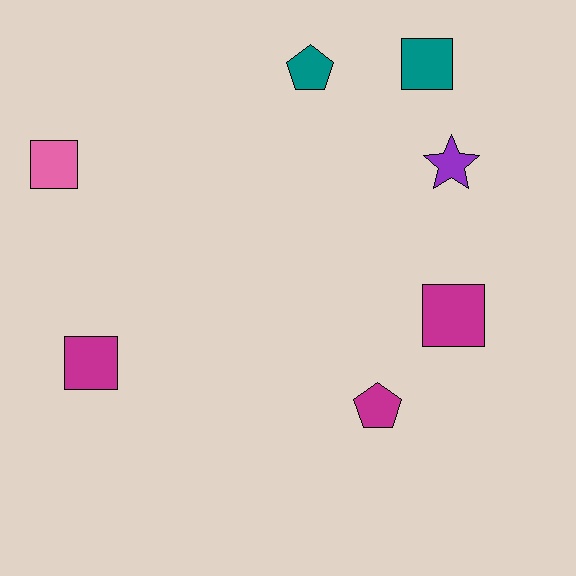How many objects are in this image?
There are 7 objects.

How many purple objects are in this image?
There is 1 purple object.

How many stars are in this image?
There is 1 star.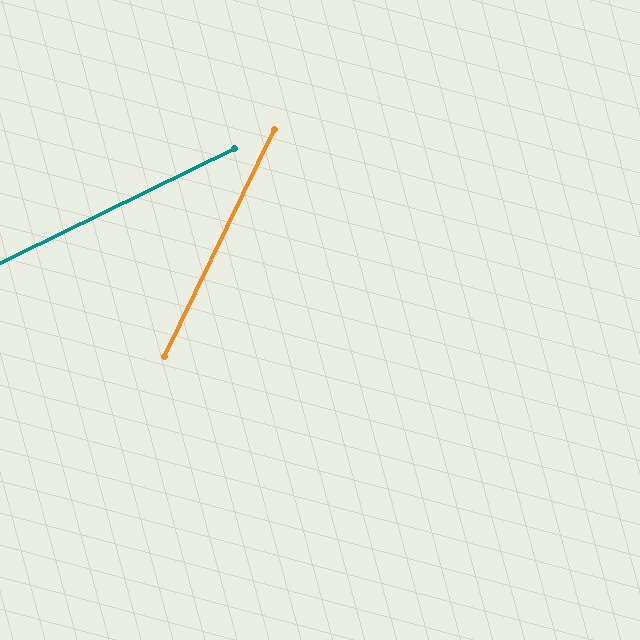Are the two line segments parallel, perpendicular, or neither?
Neither parallel nor perpendicular — they differ by about 38°.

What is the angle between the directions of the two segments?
Approximately 38 degrees.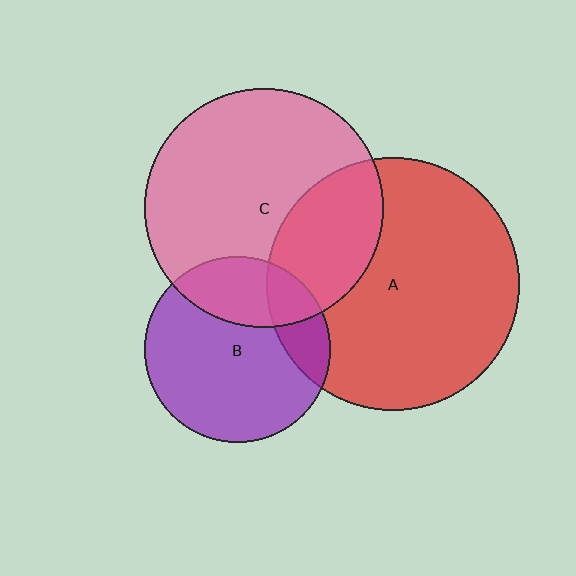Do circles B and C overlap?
Yes.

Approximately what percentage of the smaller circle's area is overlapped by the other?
Approximately 25%.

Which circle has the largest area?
Circle A (red).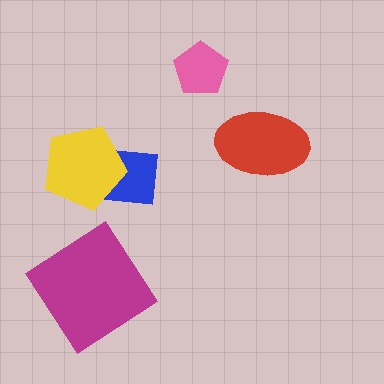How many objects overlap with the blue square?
1 object overlaps with the blue square.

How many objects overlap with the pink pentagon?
0 objects overlap with the pink pentagon.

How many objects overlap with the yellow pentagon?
1 object overlaps with the yellow pentagon.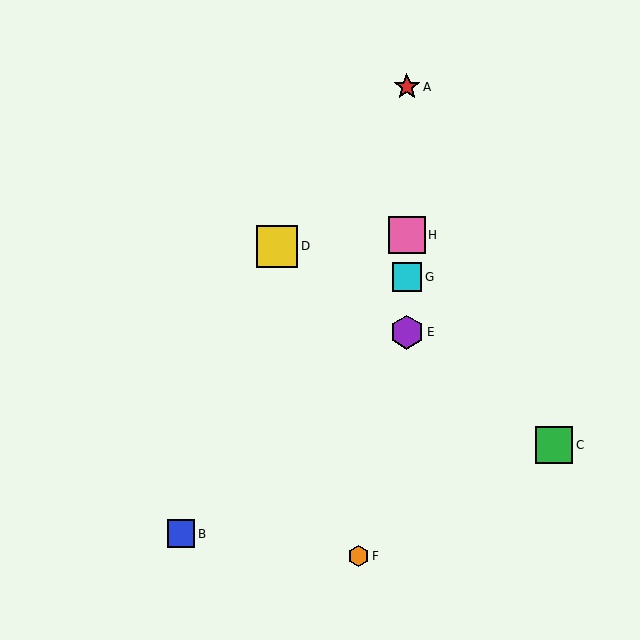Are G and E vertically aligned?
Yes, both are at x≈407.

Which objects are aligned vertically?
Objects A, E, G, H are aligned vertically.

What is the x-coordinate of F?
Object F is at x≈359.